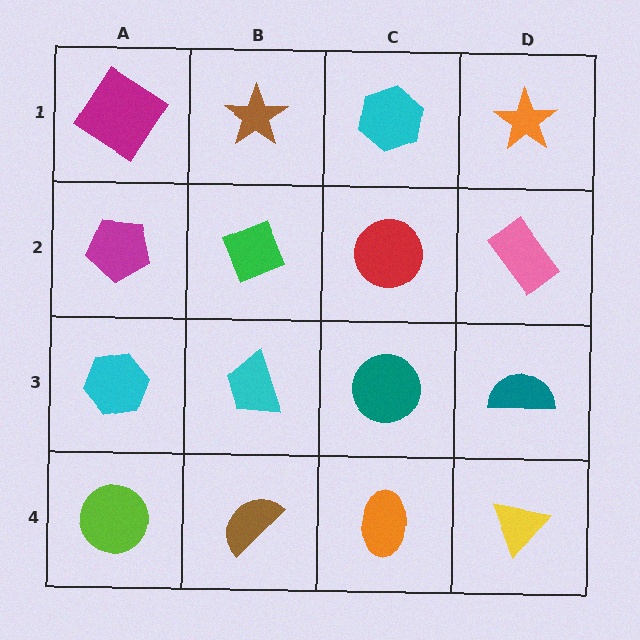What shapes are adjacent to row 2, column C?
A cyan hexagon (row 1, column C), a teal circle (row 3, column C), a green diamond (row 2, column B), a pink rectangle (row 2, column D).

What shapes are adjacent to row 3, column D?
A pink rectangle (row 2, column D), a yellow triangle (row 4, column D), a teal circle (row 3, column C).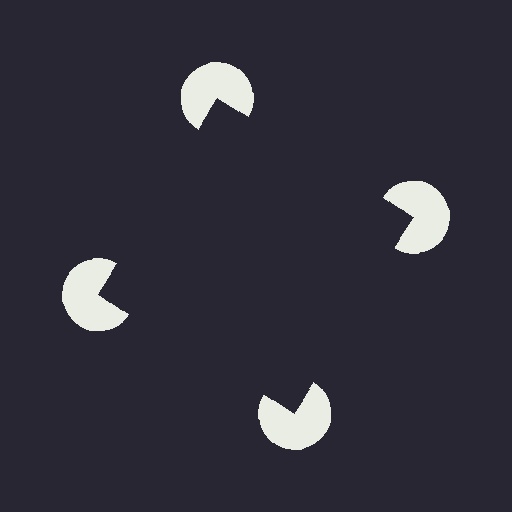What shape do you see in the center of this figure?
An illusory square — its edges are inferred from the aligned wedge cuts in the pac-man discs, not physically drawn.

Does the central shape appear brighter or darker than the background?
It typically appears slightly darker than the background, even though no actual brightness change is drawn.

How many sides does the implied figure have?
4 sides.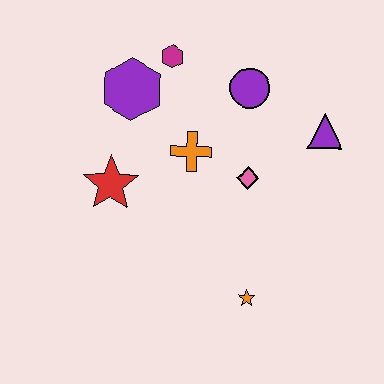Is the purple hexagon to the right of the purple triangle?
No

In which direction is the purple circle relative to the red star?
The purple circle is to the right of the red star.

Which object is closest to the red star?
The orange cross is closest to the red star.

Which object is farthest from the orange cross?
The orange star is farthest from the orange cross.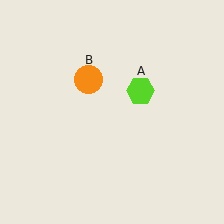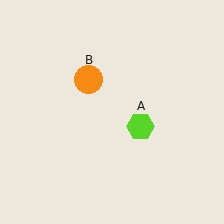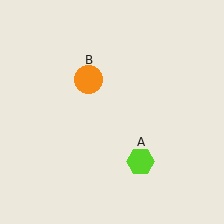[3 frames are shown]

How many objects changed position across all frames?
1 object changed position: lime hexagon (object A).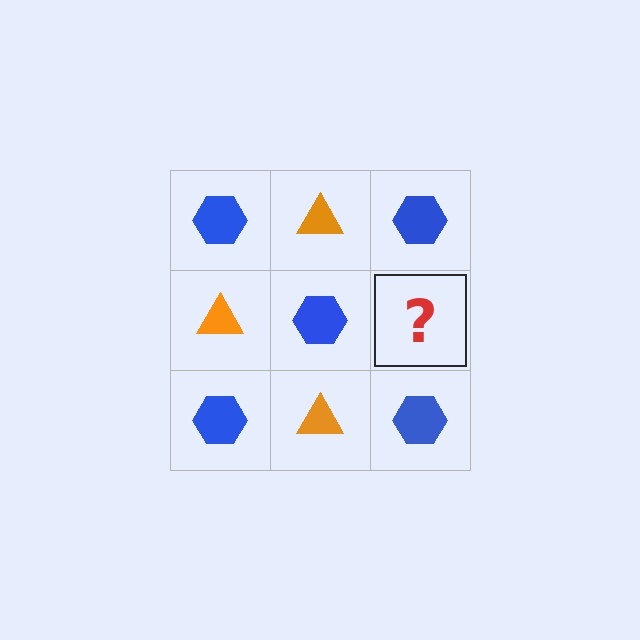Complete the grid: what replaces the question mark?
The question mark should be replaced with an orange triangle.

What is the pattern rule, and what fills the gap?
The rule is that it alternates blue hexagon and orange triangle in a checkerboard pattern. The gap should be filled with an orange triangle.